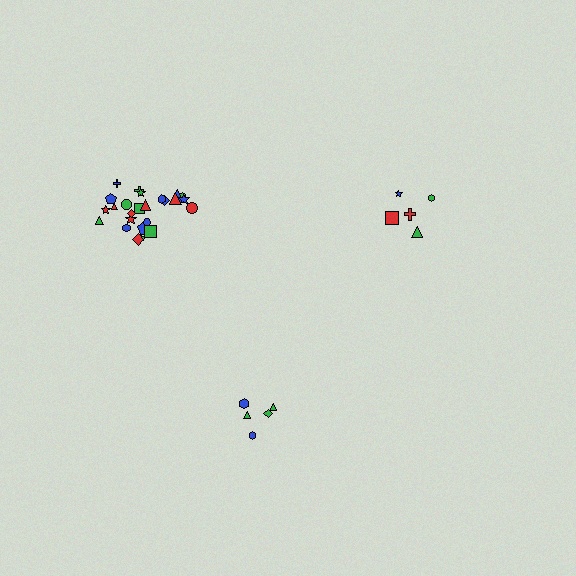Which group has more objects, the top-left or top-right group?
The top-left group.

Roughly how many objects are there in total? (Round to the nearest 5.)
Roughly 35 objects in total.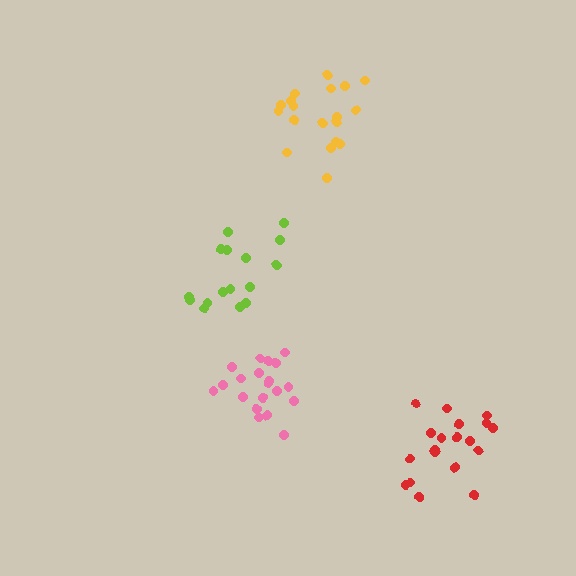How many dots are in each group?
Group 1: 19 dots, Group 2: 20 dots, Group 3: 16 dots, Group 4: 20 dots (75 total).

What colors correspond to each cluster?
The clusters are colored: red, pink, lime, yellow.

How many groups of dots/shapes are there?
There are 4 groups.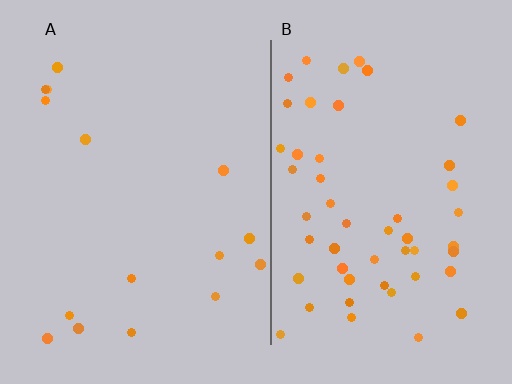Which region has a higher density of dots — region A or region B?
B (the right).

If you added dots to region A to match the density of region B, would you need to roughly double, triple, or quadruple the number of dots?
Approximately triple.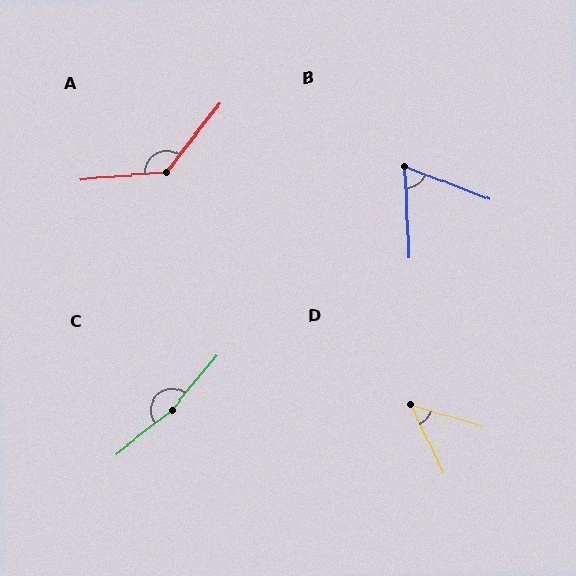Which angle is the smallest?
D, at approximately 47 degrees.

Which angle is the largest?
C, at approximately 168 degrees.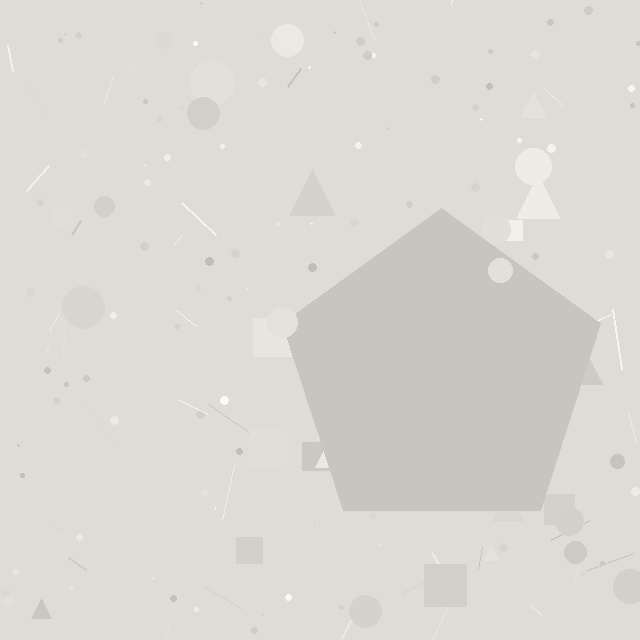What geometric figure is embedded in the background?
A pentagon is embedded in the background.